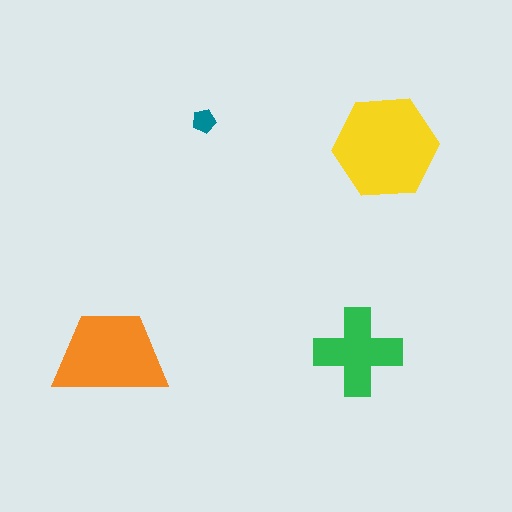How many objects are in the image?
There are 4 objects in the image.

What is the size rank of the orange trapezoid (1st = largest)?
2nd.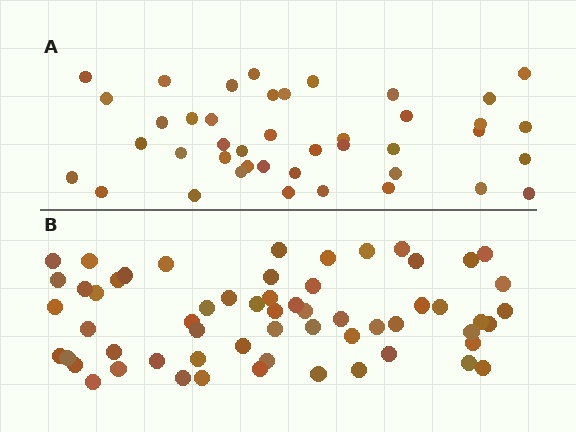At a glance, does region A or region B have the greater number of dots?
Region B (the bottom region) has more dots.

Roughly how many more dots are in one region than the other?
Region B has approximately 20 more dots than region A.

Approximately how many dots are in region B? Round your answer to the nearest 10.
About 60 dots.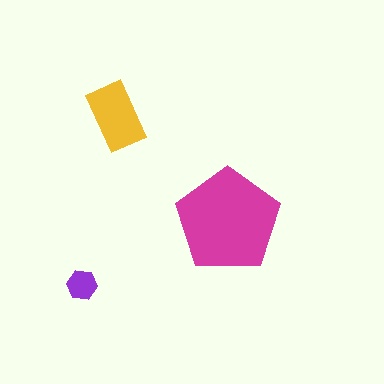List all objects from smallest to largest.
The purple hexagon, the yellow rectangle, the magenta pentagon.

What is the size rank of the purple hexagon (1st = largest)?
3rd.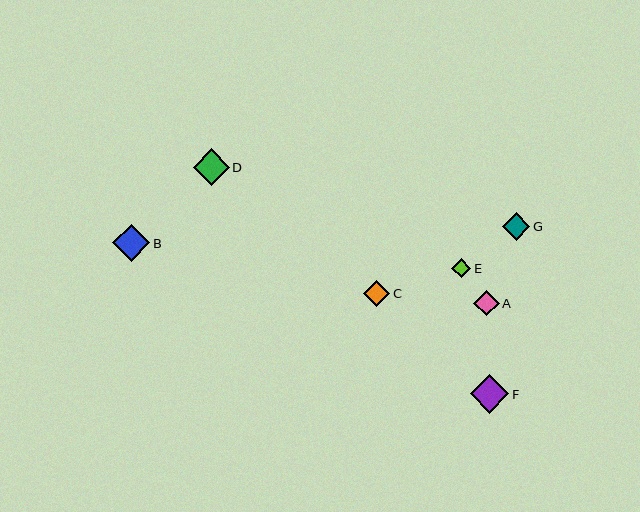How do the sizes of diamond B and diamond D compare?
Diamond B and diamond D are approximately the same size.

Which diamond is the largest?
Diamond F is the largest with a size of approximately 39 pixels.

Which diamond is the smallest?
Diamond E is the smallest with a size of approximately 19 pixels.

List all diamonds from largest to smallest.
From largest to smallest: F, B, D, G, C, A, E.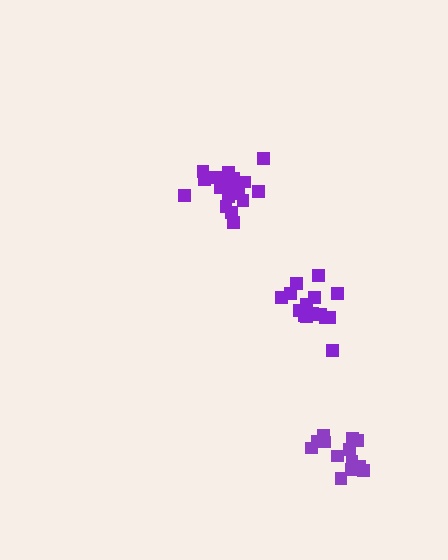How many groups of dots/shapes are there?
There are 3 groups.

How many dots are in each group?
Group 1: 16 dots, Group 2: 15 dots, Group 3: 20 dots (51 total).